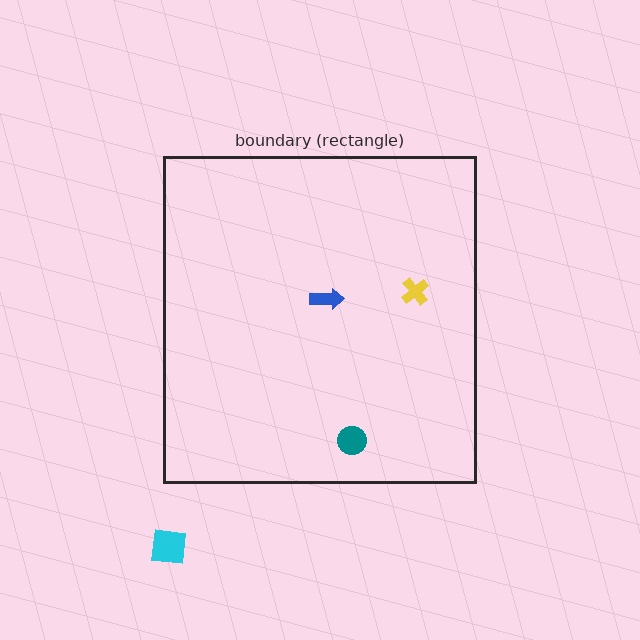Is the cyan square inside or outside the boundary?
Outside.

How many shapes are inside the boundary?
3 inside, 1 outside.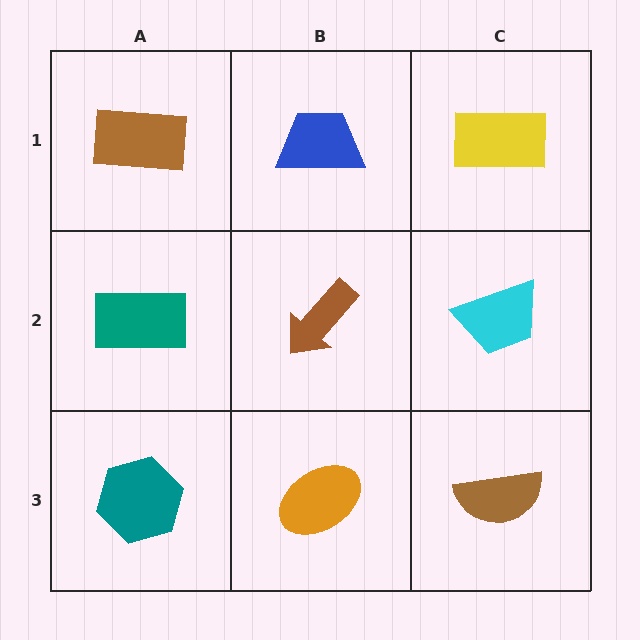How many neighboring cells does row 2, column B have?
4.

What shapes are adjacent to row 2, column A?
A brown rectangle (row 1, column A), a teal hexagon (row 3, column A), a brown arrow (row 2, column B).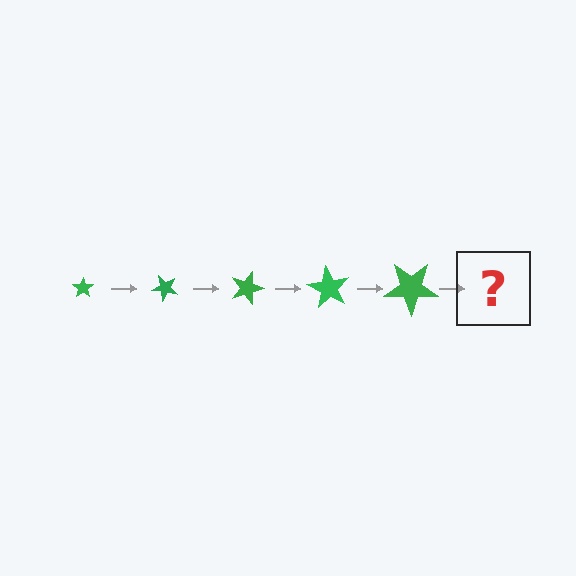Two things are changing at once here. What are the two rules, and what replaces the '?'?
The two rules are that the star grows larger each step and it rotates 45 degrees each step. The '?' should be a star, larger than the previous one and rotated 225 degrees from the start.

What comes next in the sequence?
The next element should be a star, larger than the previous one and rotated 225 degrees from the start.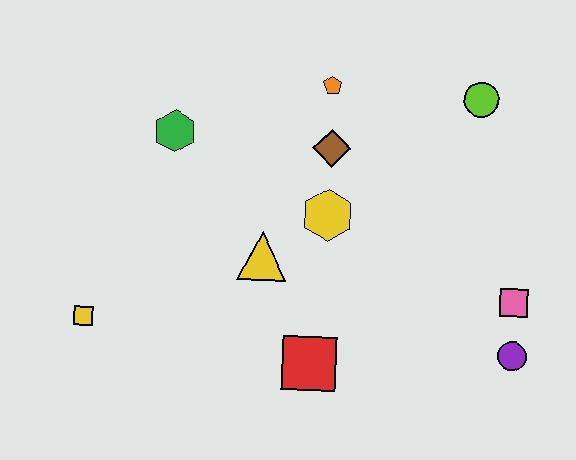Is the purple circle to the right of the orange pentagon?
Yes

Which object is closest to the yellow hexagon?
The brown diamond is closest to the yellow hexagon.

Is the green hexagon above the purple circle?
Yes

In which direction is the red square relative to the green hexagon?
The red square is below the green hexagon.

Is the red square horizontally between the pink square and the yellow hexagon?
No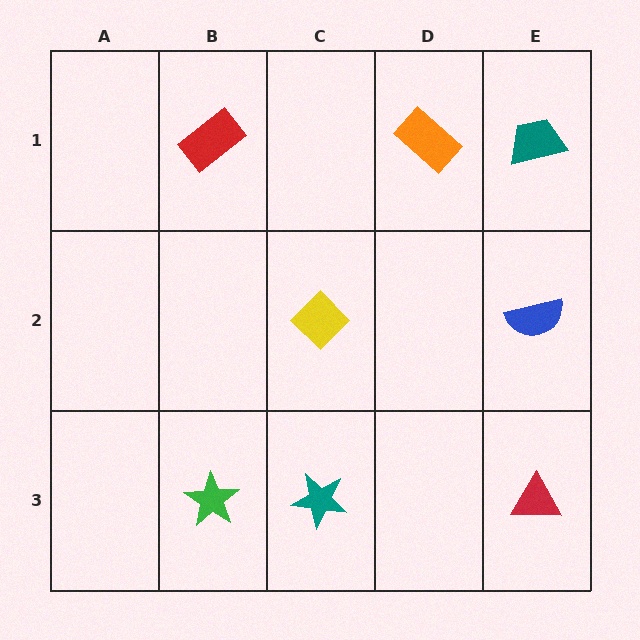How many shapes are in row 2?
2 shapes.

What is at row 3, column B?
A green star.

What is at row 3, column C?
A teal star.